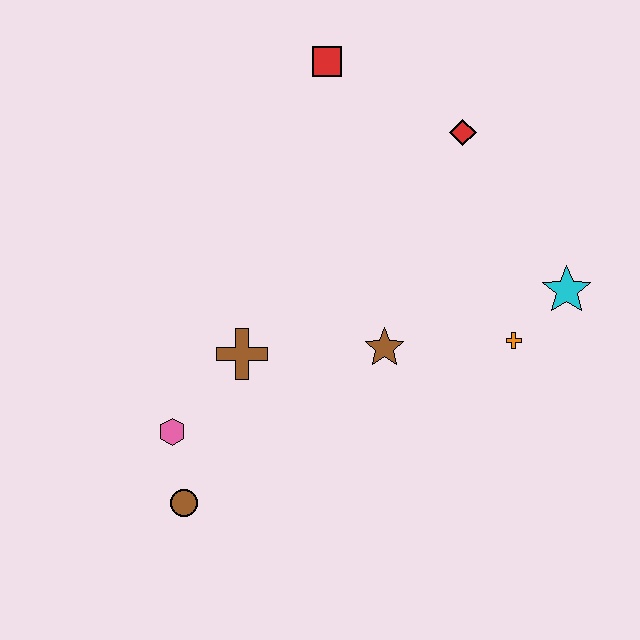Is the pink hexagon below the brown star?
Yes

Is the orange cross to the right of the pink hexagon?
Yes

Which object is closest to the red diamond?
The red square is closest to the red diamond.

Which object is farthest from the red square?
The brown circle is farthest from the red square.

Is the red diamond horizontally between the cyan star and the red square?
Yes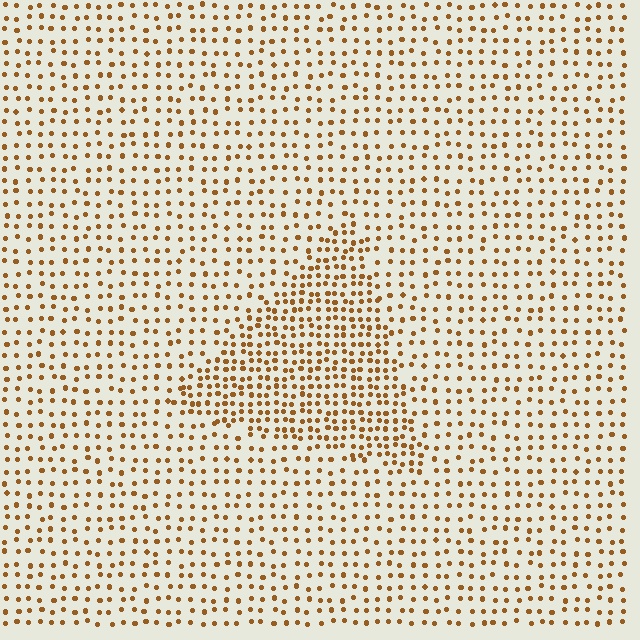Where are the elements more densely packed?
The elements are more densely packed inside the triangle boundary.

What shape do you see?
I see a triangle.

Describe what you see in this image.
The image contains small brown elements arranged at two different densities. A triangle-shaped region is visible where the elements are more densely packed than the surrounding area.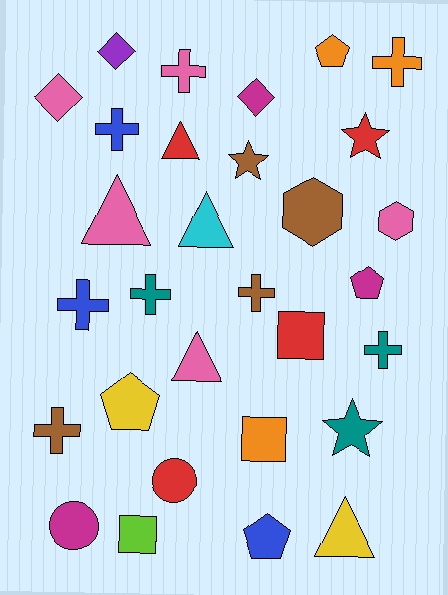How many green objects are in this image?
There are no green objects.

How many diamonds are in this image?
There are 3 diamonds.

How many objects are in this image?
There are 30 objects.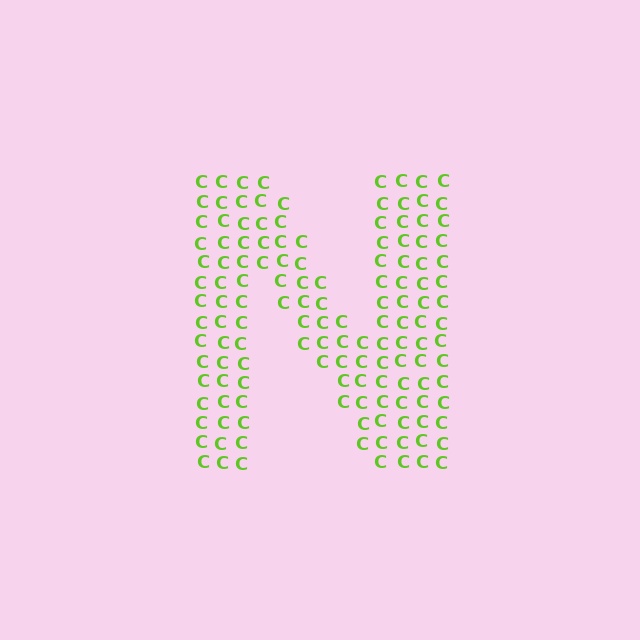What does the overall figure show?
The overall figure shows the letter N.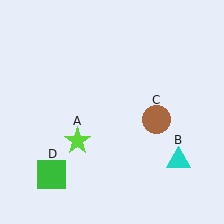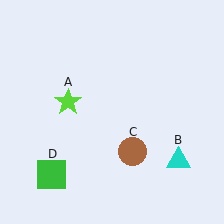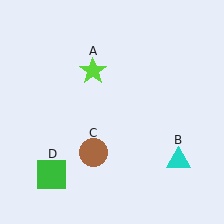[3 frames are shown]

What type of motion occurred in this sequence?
The lime star (object A), brown circle (object C) rotated clockwise around the center of the scene.